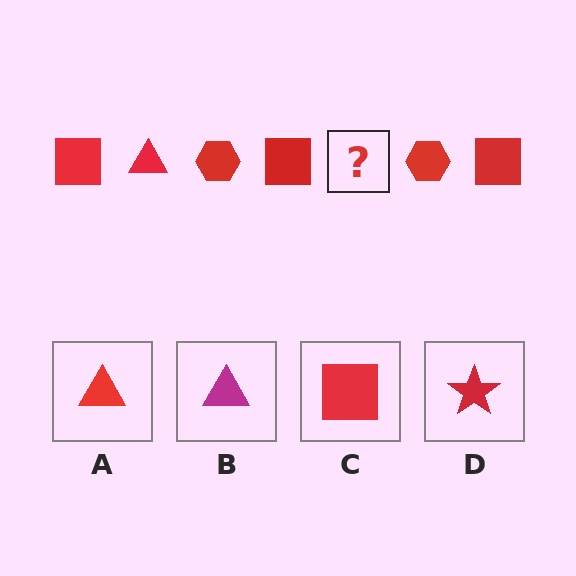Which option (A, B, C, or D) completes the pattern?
A.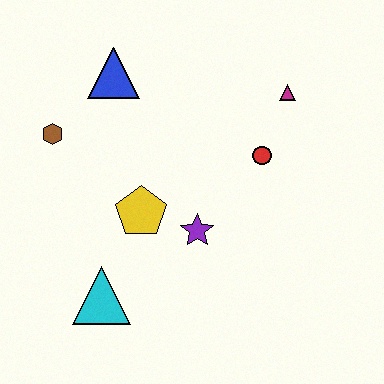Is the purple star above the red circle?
No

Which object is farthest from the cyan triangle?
The magenta triangle is farthest from the cyan triangle.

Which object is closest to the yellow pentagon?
The purple star is closest to the yellow pentagon.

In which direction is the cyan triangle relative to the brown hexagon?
The cyan triangle is below the brown hexagon.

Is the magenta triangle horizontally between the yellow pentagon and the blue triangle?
No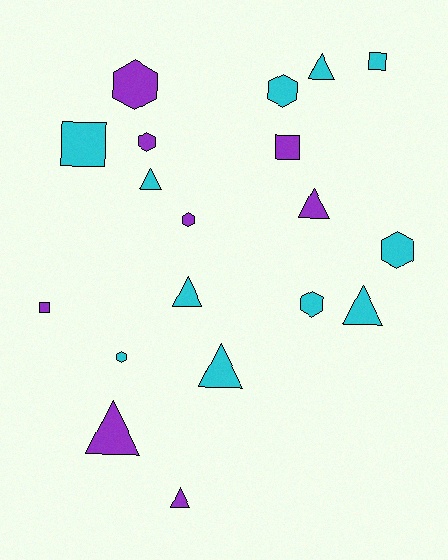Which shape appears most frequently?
Triangle, with 8 objects.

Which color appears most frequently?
Cyan, with 11 objects.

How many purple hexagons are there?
There are 3 purple hexagons.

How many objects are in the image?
There are 19 objects.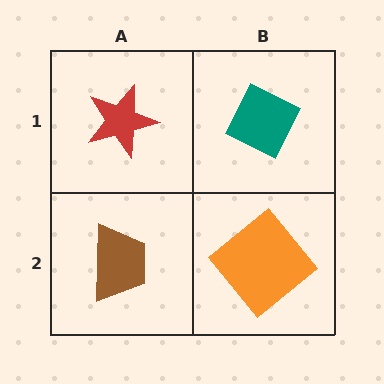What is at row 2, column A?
A brown trapezoid.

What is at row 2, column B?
An orange diamond.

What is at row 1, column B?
A teal diamond.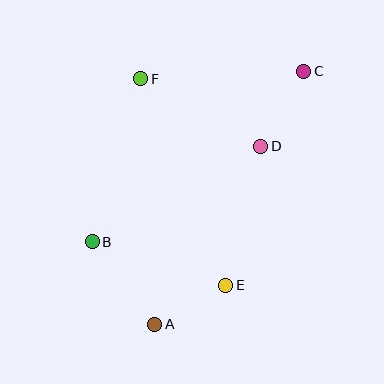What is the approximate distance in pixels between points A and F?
The distance between A and F is approximately 246 pixels.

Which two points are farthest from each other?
Points A and C are farthest from each other.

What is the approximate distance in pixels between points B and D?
The distance between B and D is approximately 194 pixels.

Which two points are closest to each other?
Points A and E are closest to each other.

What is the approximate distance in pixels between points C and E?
The distance between C and E is approximately 228 pixels.